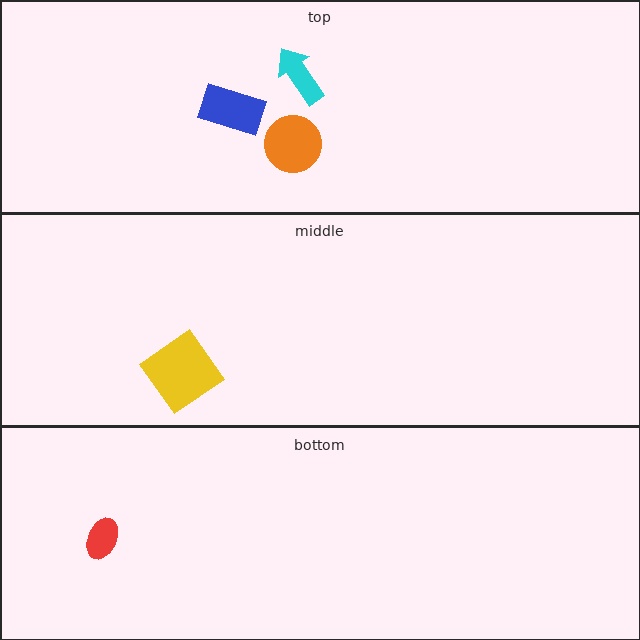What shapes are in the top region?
The blue rectangle, the cyan arrow, the orange circle.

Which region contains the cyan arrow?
The top region.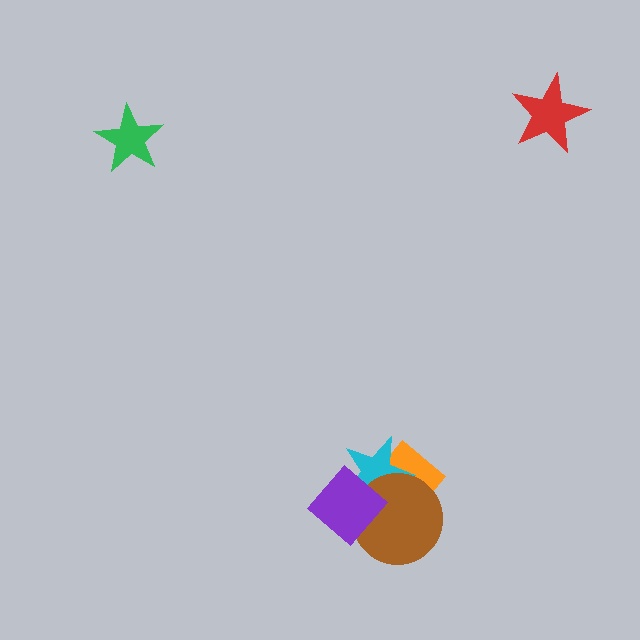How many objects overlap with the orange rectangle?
3 objects overlap with the orange rectangle.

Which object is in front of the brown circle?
The purple diamond is in front of the brown circle.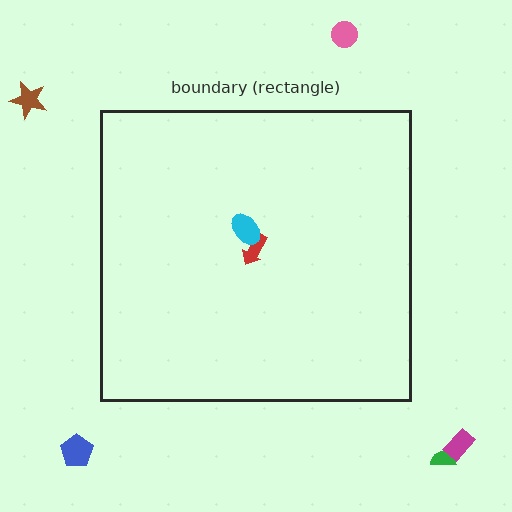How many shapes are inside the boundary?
2 inside, 5 outside.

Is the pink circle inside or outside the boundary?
Outside.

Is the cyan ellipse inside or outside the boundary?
Inside.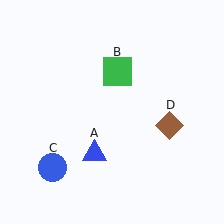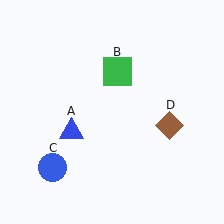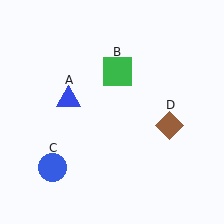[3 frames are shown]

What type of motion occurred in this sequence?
The blue triangle (object A) rotated clockwise around the center of the scene.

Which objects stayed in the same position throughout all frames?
Green square (object B) and blue circle (object C) and brown diamond (object D) remained stationary.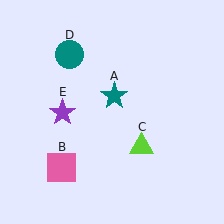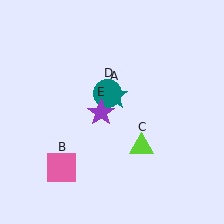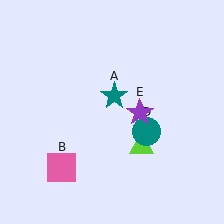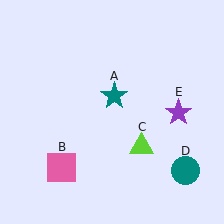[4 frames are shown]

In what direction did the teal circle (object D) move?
The teal circle (object D) moved down and to the right.